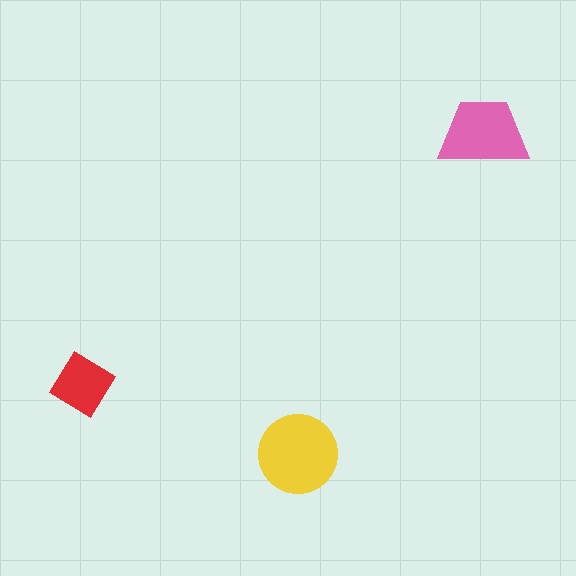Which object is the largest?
The yellow circle.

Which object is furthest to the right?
The pink trapezoid is rightmost.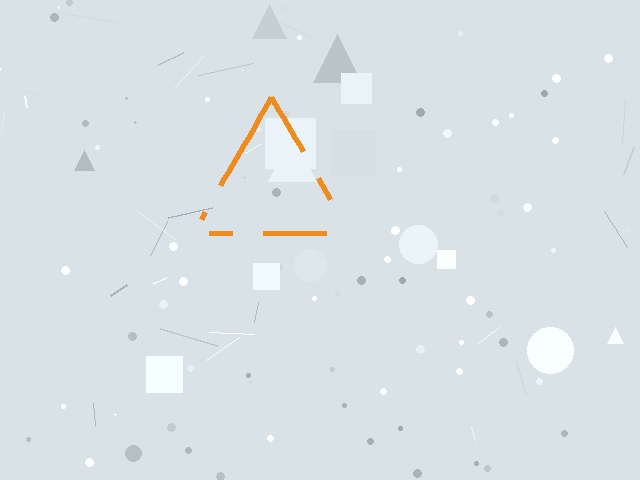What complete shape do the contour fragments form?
The contour fragments form a triangle.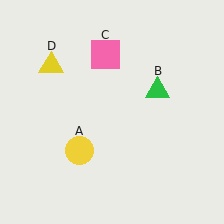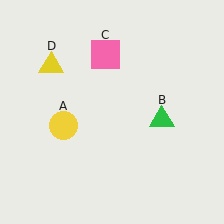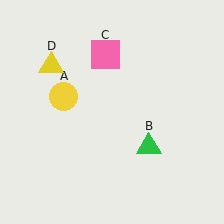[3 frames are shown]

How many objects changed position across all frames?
2 objects changed position: yellow circle (object A), green triangle (object B).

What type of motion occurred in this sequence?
The yellow circle (object A), green triangle (object B) rotated clockwise around the center of the scene.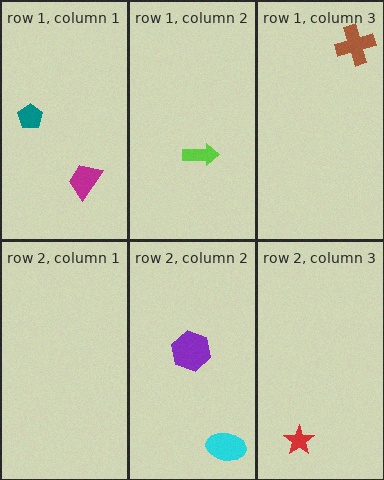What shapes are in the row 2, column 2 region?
The cyan ellipse, the purple hexagon.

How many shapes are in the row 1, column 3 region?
1.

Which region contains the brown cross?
The row 1, column 3 region.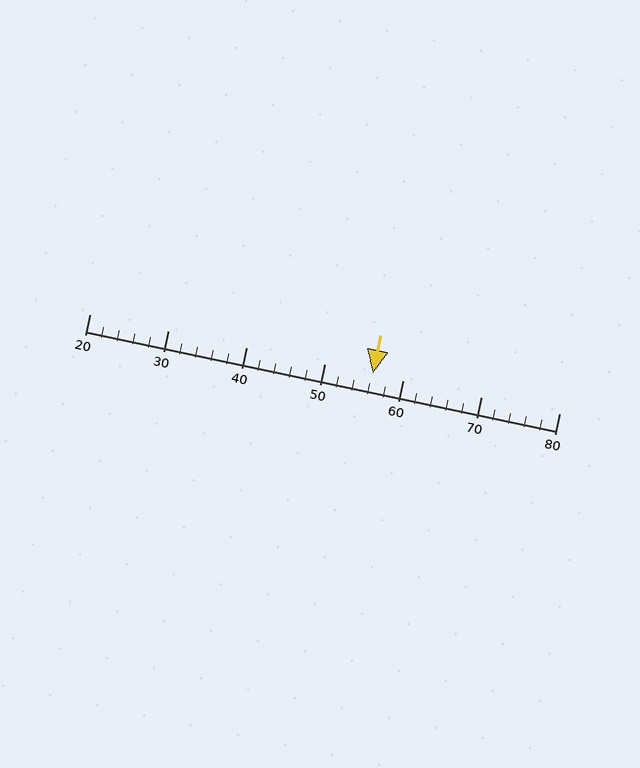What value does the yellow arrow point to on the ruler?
The yellow arrow points to approximately 56.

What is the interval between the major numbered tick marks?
The major tick marks are spaced 10 units apart.